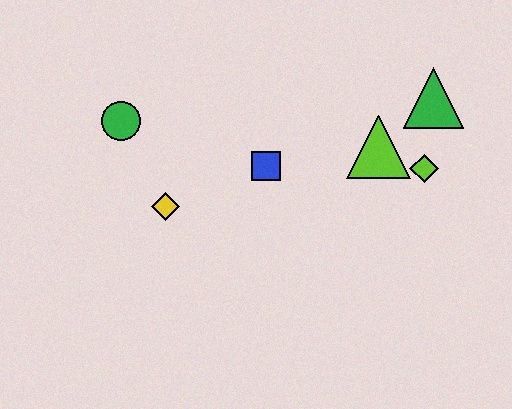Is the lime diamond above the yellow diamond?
Yes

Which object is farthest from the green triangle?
The green circle is farthest from the green triangle.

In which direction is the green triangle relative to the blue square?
The green triangle is to the right of the blue square.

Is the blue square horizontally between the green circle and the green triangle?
Yes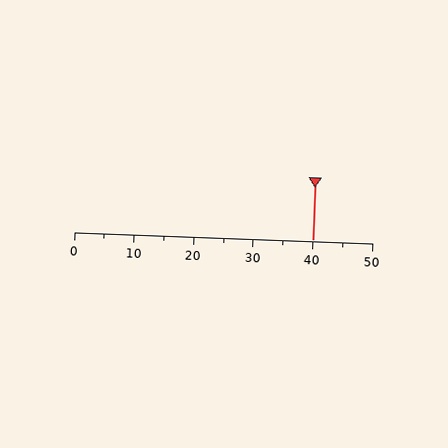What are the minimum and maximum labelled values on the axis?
The axis runs from 0 to 50.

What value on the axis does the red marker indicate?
The marker indicates approximately 40.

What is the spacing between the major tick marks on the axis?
The major ticks are spaced 10 apart.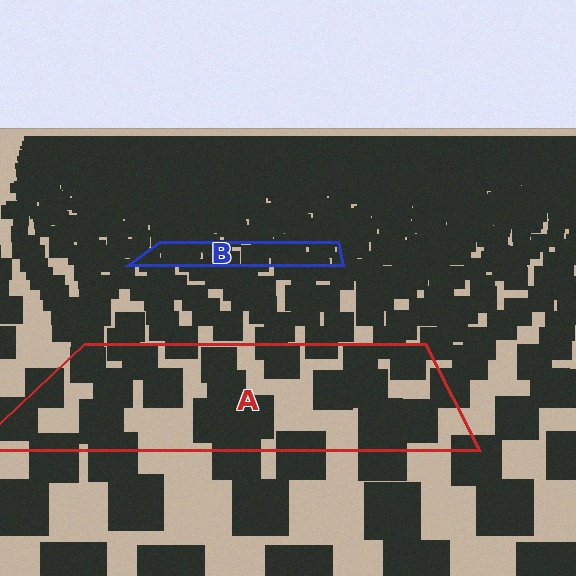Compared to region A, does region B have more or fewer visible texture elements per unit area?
Region B has more texture elements per unit area — they are packed more densely because it is farther away.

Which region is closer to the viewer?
Region A is closer. The texture elements there are larger and more spread out.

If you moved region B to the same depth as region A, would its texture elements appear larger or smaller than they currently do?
They would appear larger. At a closer depth, the same texture elements are projected at a bigger on-screen size.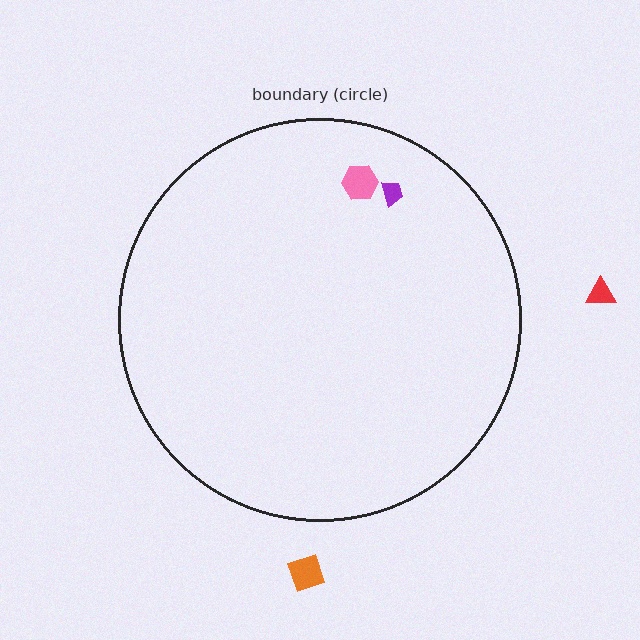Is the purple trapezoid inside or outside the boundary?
Inside.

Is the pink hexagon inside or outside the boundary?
Inside.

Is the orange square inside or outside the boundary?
Outside.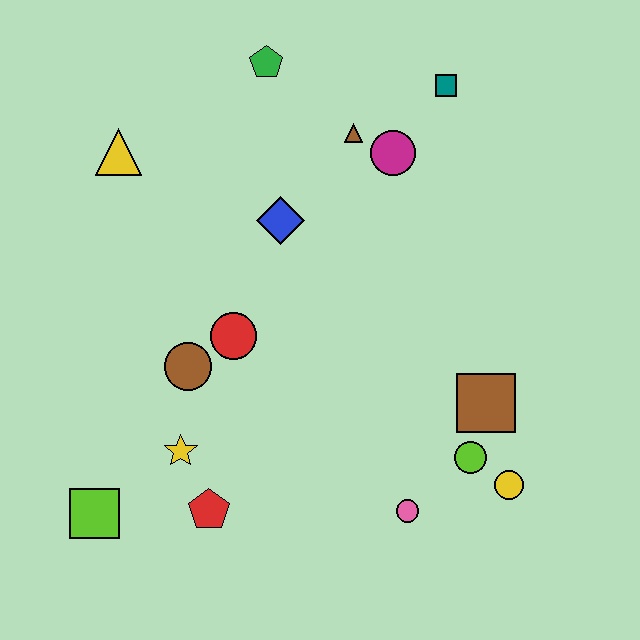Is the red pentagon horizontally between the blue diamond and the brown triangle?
No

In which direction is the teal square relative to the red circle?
The teal square is above the red circle.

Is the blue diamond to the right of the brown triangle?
No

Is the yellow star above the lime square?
Yes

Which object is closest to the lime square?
The yellow star is closest to the lime square.